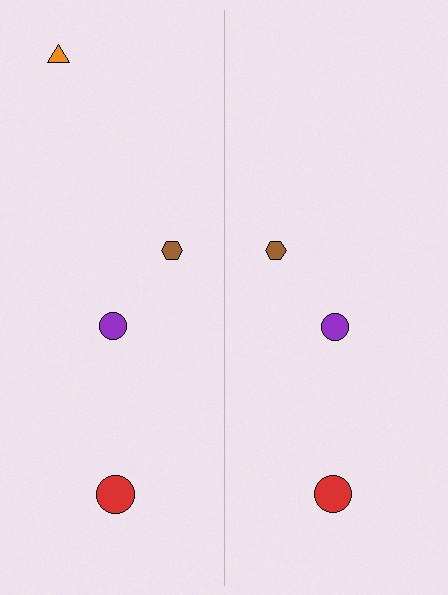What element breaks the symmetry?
A orange triangle is missing from the right side.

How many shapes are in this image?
There are 7 shapes in this image.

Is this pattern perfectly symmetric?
No, the pattern is not perfectly symmetric. A orange triangle is missing from the right side.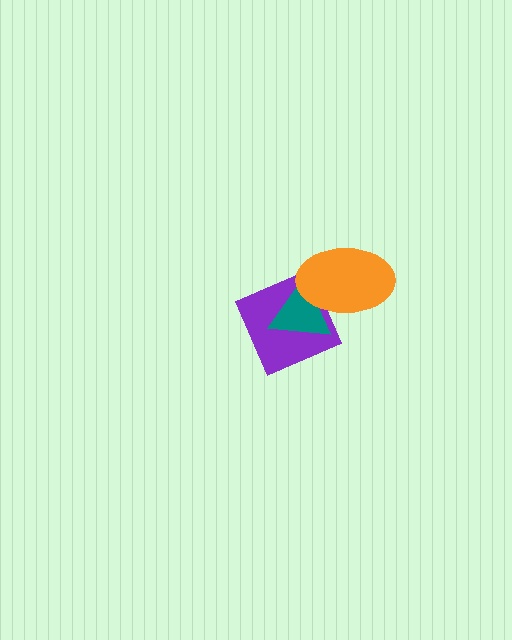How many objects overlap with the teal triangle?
2 objects overlap with the teal triangle.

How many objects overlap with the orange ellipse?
2 objects overlap with the orange ellipse.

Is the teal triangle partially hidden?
Yes, it is partially covered by another shape.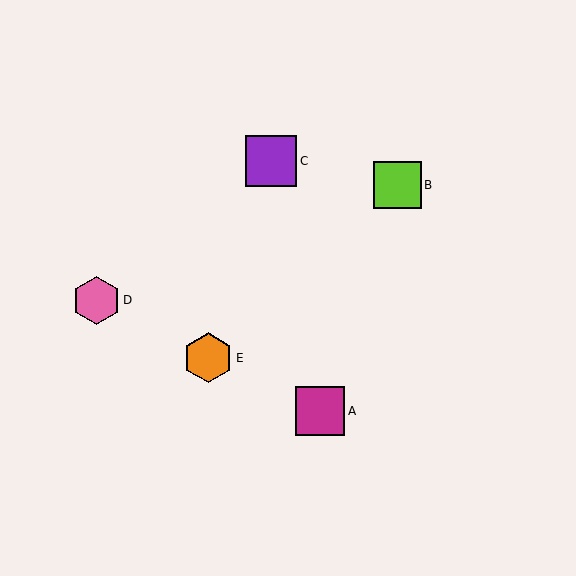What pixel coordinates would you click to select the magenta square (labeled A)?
Click at (320, 411) to select the magenta square A.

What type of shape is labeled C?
Shape C is a purple square.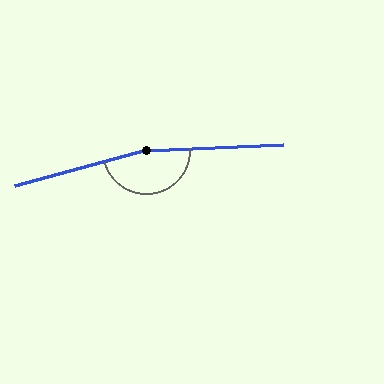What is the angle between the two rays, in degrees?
Approximately 168 degrees.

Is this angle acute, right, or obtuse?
It is obtuse.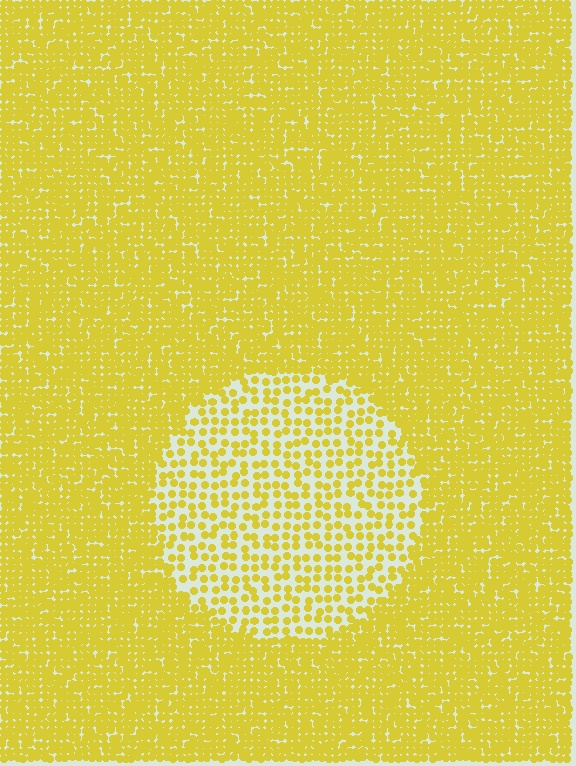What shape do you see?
I see a circle.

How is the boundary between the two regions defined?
The boundary is defined by a change in element density (approximately 2.4x ratio). All elements are the same color, size, and shape.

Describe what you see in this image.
The image contains small yellow elements arranged at two different densities. A circle-shaped region is visible where the elements are less densely packed than the surrounding area.